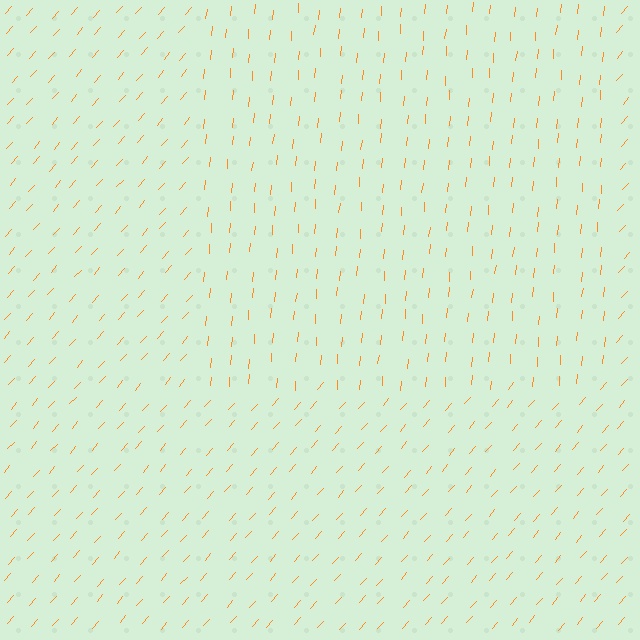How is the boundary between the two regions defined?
The boundary is defined purely by a change in line orientation (approximately 36 degrees difference). All lines are the same color and thickness.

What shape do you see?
I see a rectangle.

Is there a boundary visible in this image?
Yes, there is a texture boundary formed by a change in line orientation.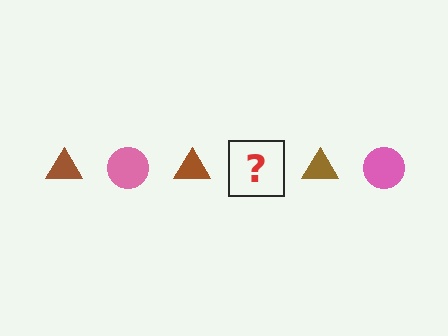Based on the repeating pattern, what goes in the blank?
The blank should be a pink circle.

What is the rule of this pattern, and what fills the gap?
The rule is that the pattern alternates between brown triangle and pink circle. The gap should be filled with a pink circle.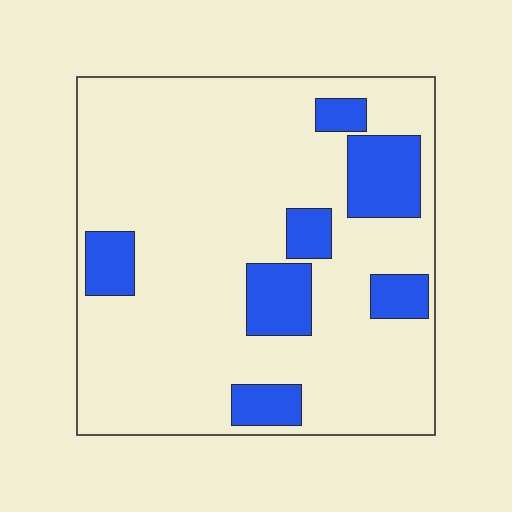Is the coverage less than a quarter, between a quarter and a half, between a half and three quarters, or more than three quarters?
Less than a quarter.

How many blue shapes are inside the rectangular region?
7.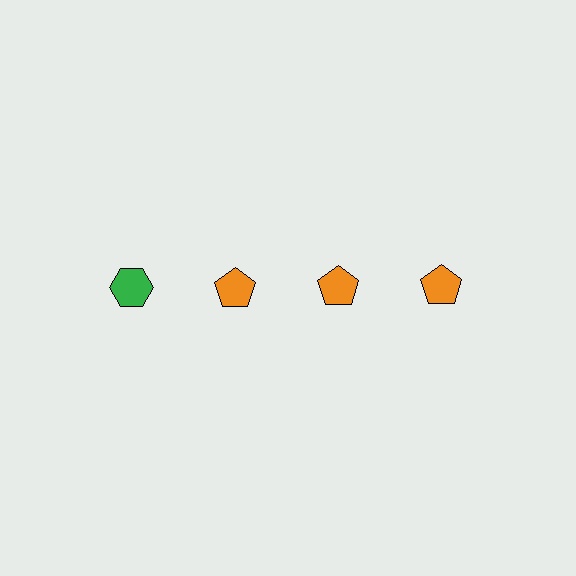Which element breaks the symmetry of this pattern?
The green hexagon in the top row, leftmost column breaks the symmetry. All other shapes are orange pentagons.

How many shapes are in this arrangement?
There are 4 shapes arranged in a grid pattern.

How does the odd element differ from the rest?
It differs in both color (green instead of orange) and shape (hexagon instead of pentagon).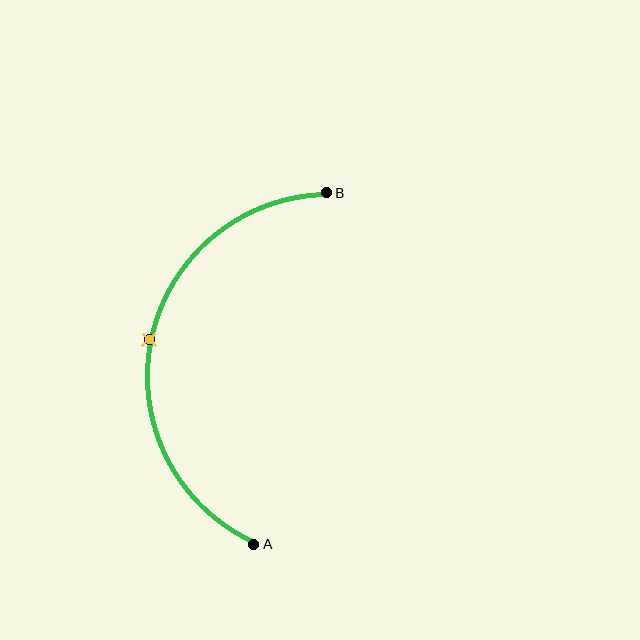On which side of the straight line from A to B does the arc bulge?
The arc bulges to the left of the straight line connecting A and B.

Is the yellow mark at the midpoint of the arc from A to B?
Yes. The yellow mark lies on the arc at equal arc-length from both A and B — it is the arc midpoint.